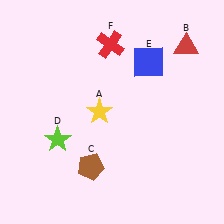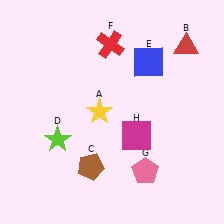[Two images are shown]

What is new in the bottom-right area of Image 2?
A magenta square (H) was added in the bottom-right area of Image 2.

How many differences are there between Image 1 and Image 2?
There are 2 differences between the two images.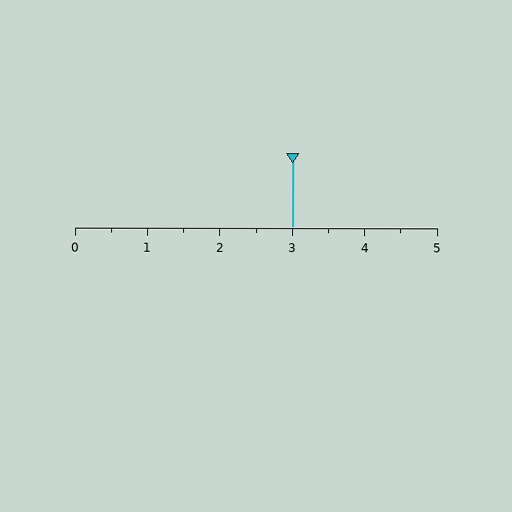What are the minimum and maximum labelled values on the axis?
The axis runs from 0 to 5.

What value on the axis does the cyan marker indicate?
The marker indicates approximately 3.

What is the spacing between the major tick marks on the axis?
The major ticks are spaced 1 apart.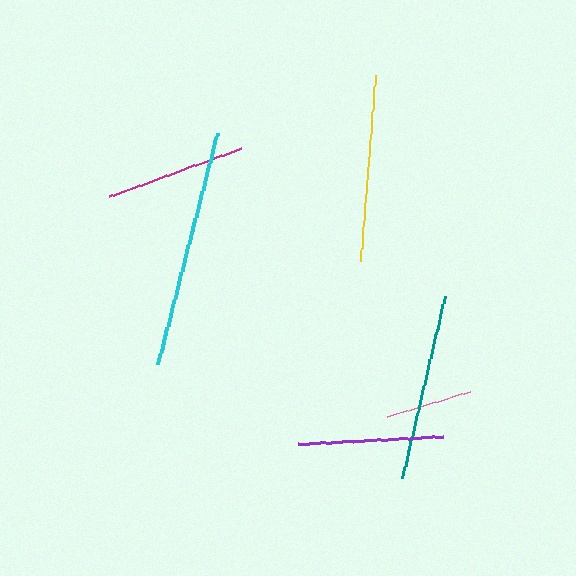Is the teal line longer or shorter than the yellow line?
The teal line is longer than the yellow line.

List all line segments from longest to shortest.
From longest to shortest: cyan, teal, yellow, purple, magenta, pink.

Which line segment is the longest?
The cyan line is the longest at approximately 239 pixels.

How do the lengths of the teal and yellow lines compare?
The teal and yellow lines are approximately the same length.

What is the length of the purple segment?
The purple segment is approximately 144 pixels long.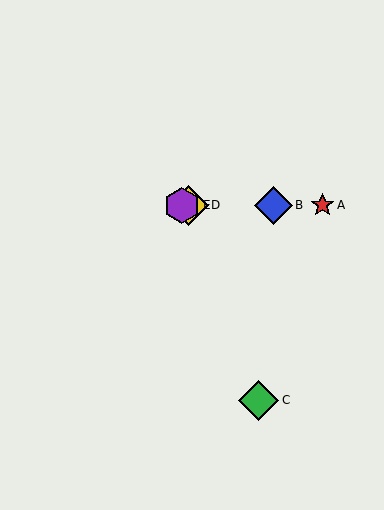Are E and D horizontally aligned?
Yes, both are at y≈205.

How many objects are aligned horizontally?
4 objects (A, B, D, E) are aligned horizontally.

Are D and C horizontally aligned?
No, D is at y≈205 and C is at y≈400.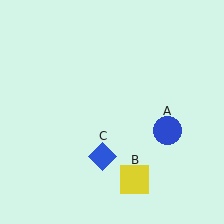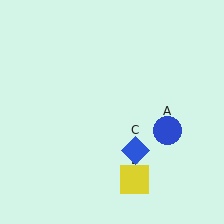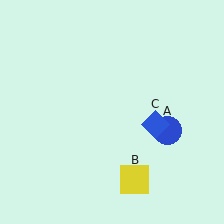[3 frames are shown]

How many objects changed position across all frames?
1 object changed position: blue diamond (object C).